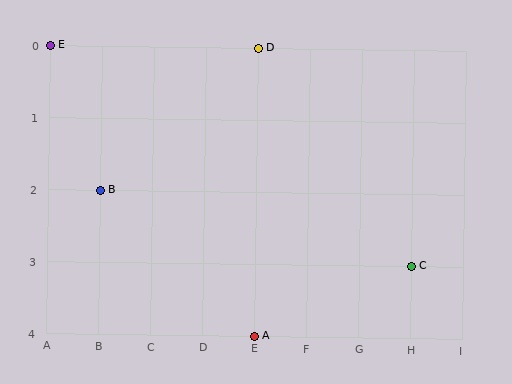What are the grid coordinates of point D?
Point D is at grid coordinates (E, 0).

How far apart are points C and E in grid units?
Points C and E are 7 columns and 3 rows apart (about 7.6 grid units diagonally).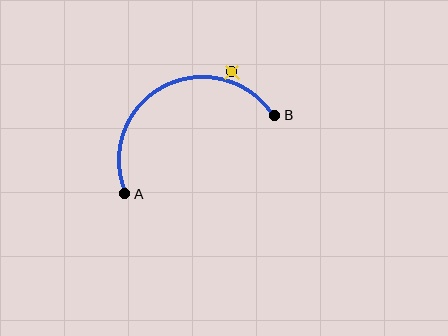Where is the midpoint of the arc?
The arc midpoint is the point on the curve farthest from the straight line joining A and B. It sits above that line.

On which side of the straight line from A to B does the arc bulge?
The arc bulges above the straight line connecting A and B.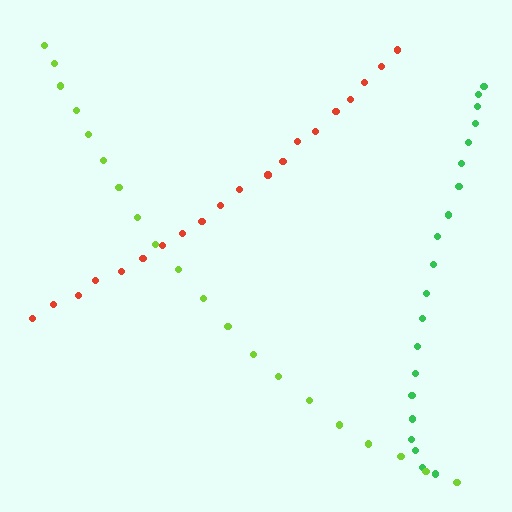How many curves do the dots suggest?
There are 3 distinct paths.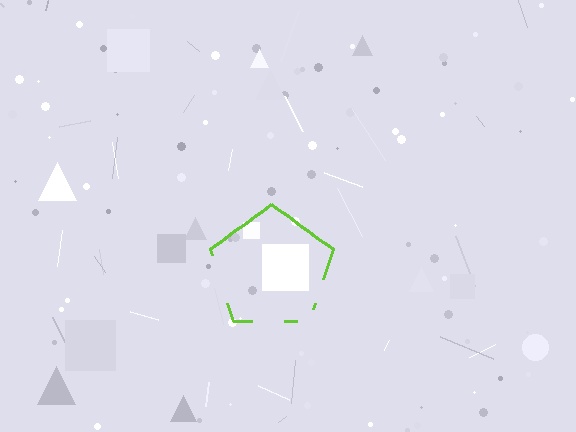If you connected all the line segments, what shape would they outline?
They would outline a pentagon.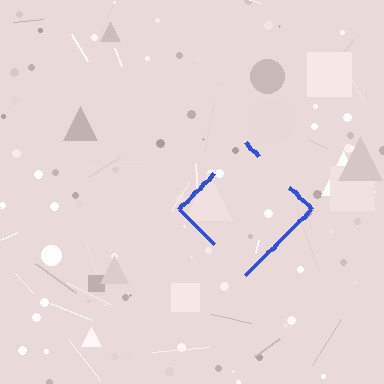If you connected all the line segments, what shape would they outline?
They would outline a diamond.